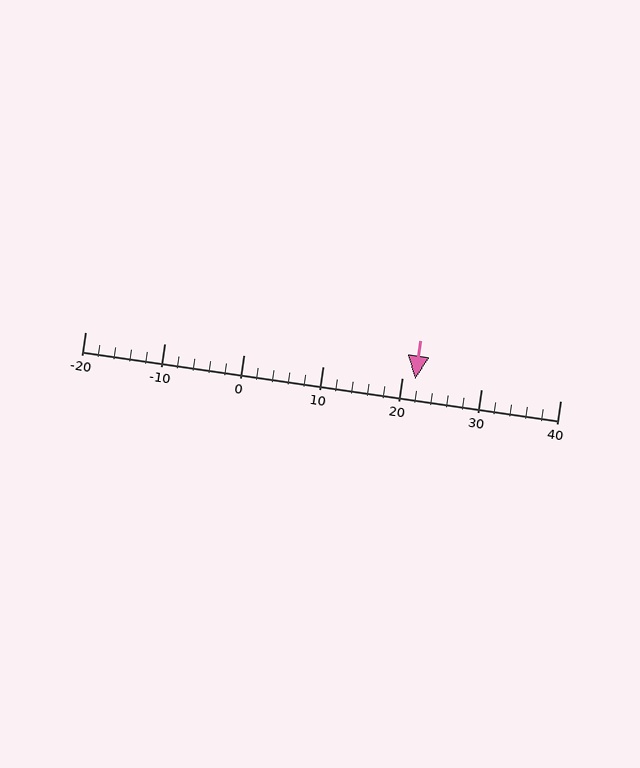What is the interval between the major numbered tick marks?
The major tick marks are spaced 10 units apart.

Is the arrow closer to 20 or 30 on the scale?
The arrow is closer to 20.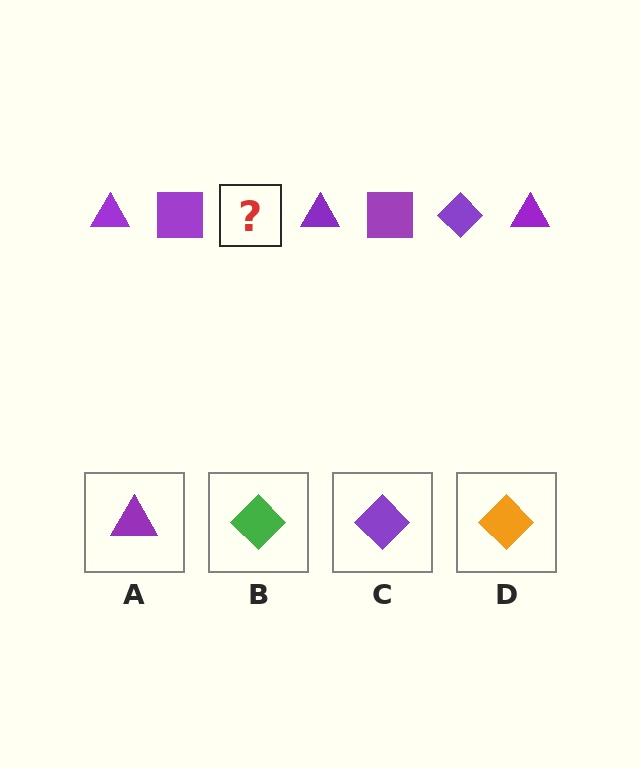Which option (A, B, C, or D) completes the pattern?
C.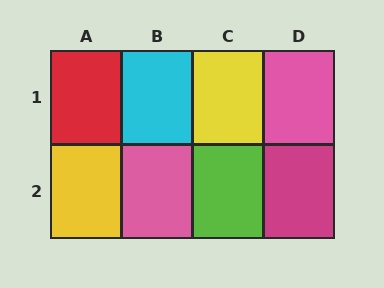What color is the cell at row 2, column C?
Lime.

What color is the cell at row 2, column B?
Pink.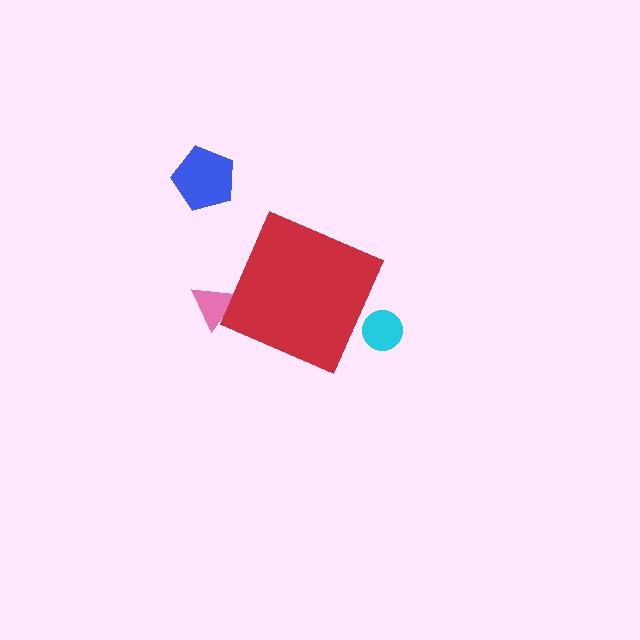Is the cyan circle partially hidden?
Yes, the cyan circle is partially hidden behind the red diamond.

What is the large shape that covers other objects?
A red diamond.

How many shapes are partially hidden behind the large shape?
2 shapes are partially hidden.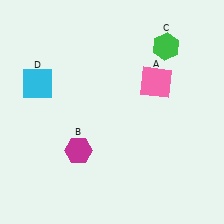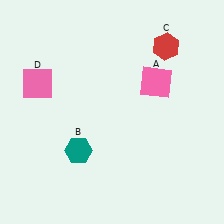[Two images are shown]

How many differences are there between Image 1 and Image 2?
There are 3 differences between the two images.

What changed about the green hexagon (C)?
In Image 1, C is green. In Image 2, it changed to red.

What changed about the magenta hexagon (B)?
In Image 1, B is magenta. In Image 2, it changed to teal.